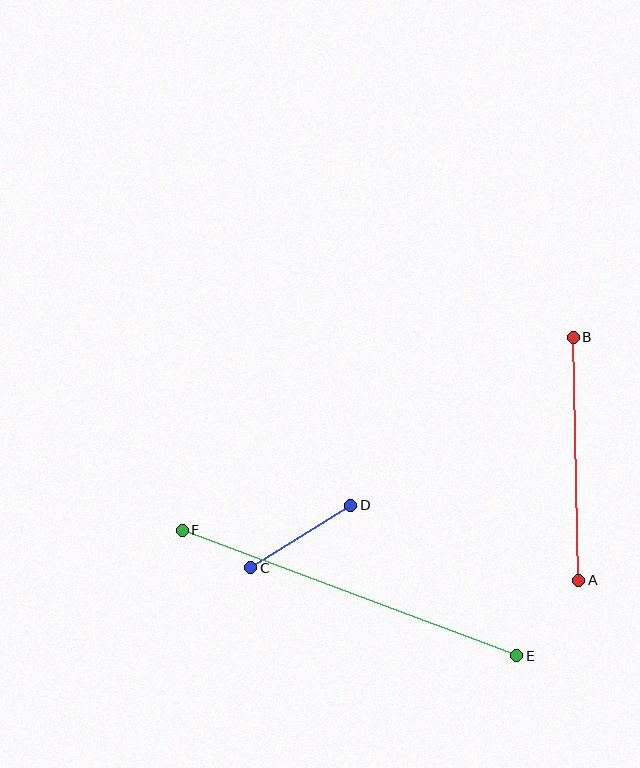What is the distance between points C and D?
The distance is approximately 118 pixels.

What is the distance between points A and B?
The distance is approximately 243 pixels.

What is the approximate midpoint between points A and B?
The midpoint is at approximately (576, 459) pixels.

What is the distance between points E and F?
The distance is approximately 357 pixels.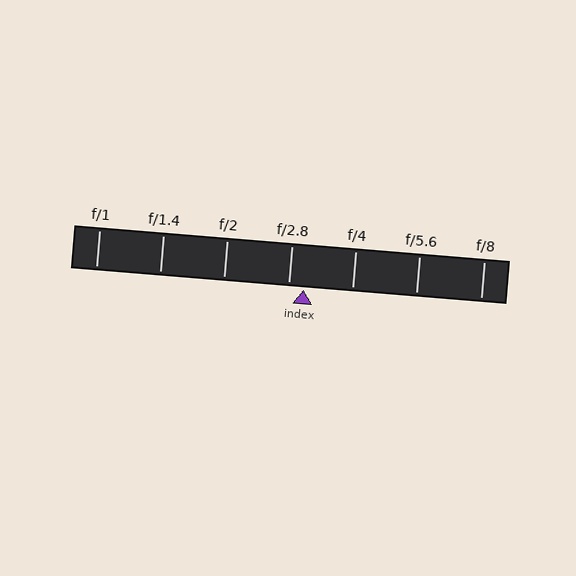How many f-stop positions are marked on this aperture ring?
There are 7 f-stop positions marked.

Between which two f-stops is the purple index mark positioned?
The index mark is between f/2.8 and f/4.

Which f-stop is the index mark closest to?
The index mark is closest to f/2.8.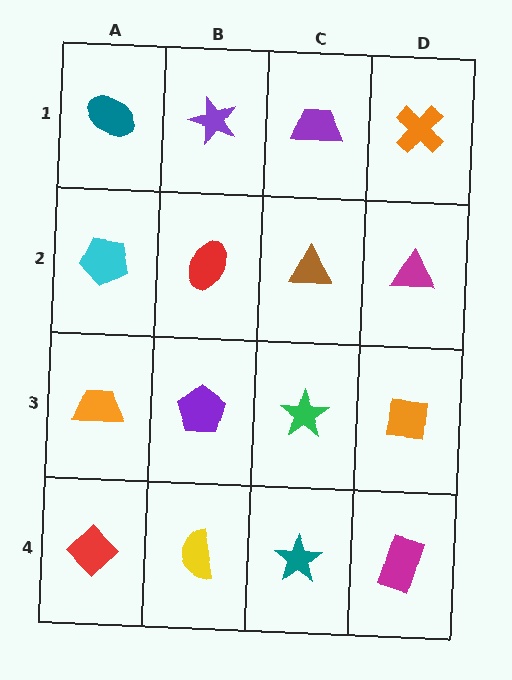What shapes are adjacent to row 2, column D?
An orange cross (row 1, column D), an orange square (row 3, column D), a brown triangle (row 2, column C).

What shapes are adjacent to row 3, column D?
A magenta triangle (row 2, column D), a magenta rectangle (row 4, column D), a green star (row 3, column C).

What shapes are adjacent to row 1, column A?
A cyan pentagon (row 2, column A), a purple star (row 1, column B).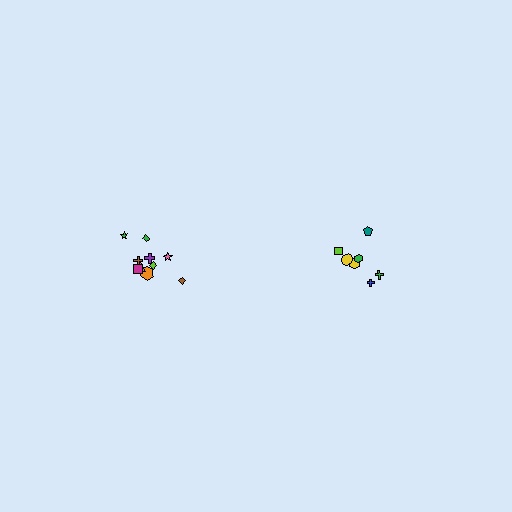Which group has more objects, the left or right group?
The left group.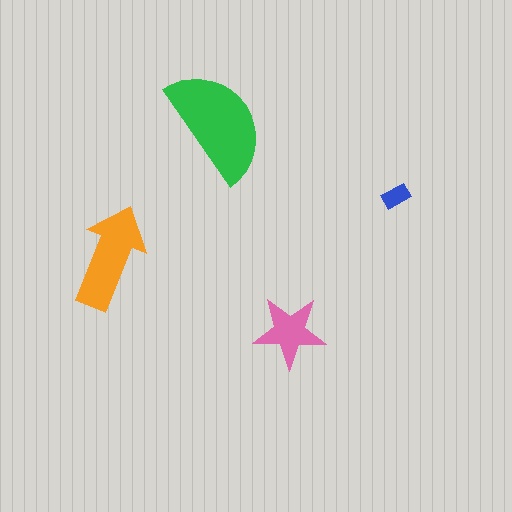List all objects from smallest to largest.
The blue rectangle, the pink star, the orange arrow, the green semicircle.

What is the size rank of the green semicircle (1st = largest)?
1st.